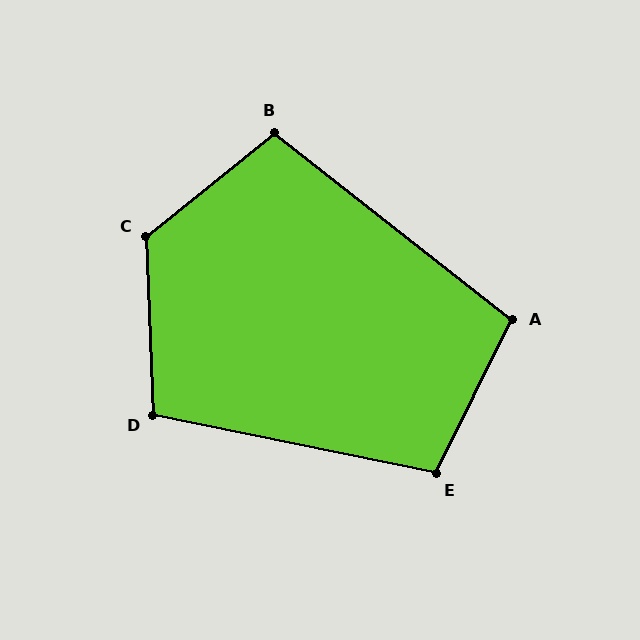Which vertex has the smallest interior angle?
A, at approximately 102 degrees.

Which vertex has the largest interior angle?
C, at approximately 127 degrees.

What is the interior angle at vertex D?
Approximately 104 degrees (obtuse).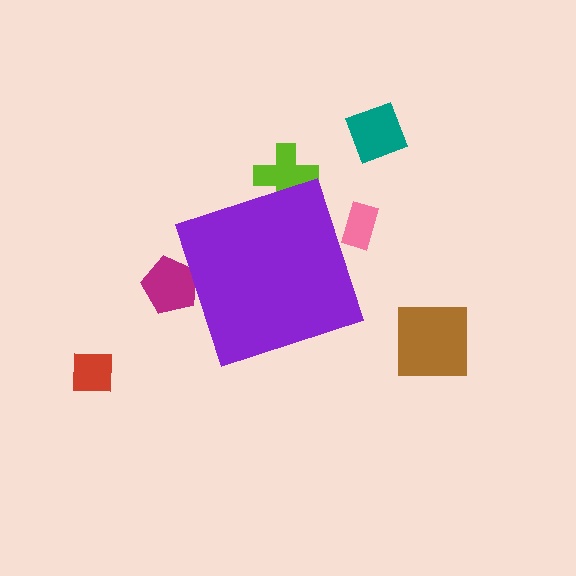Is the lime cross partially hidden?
Yes, the lime cross is partially hidden behind the purple diamond.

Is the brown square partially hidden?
No, the brown square is fully visible.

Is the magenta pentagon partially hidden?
Yes, the magenta pentagon is partially hidden behind the purple diamond.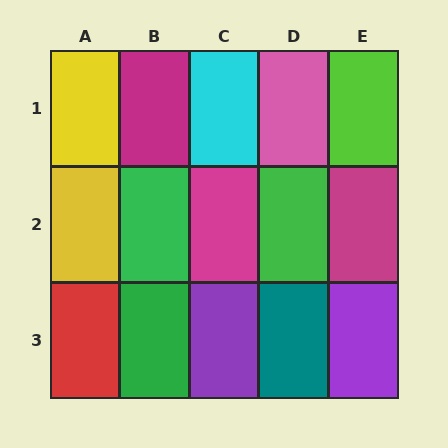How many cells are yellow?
2 cells are yellow.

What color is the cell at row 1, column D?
Pink.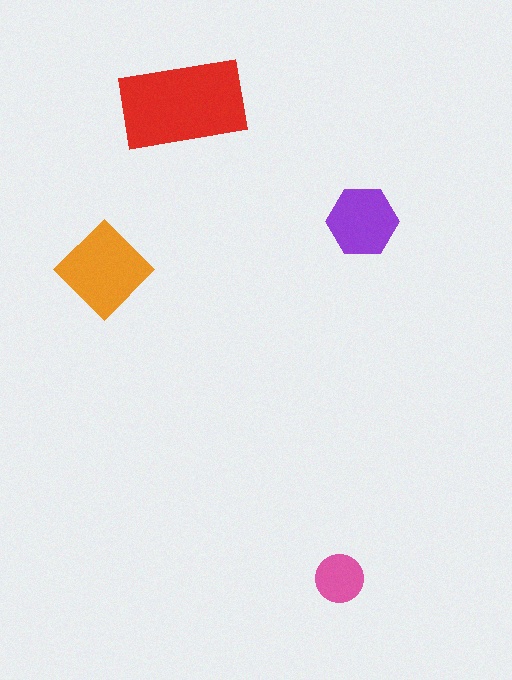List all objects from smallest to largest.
The pink circle, the purple hexagon, the orange diamond, the red rectangle.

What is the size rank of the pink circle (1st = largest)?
4th.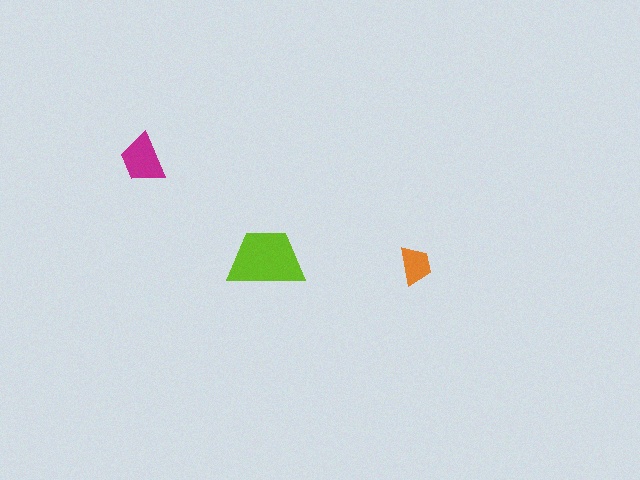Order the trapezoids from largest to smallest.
the lime one, the magenta one, the orange one.